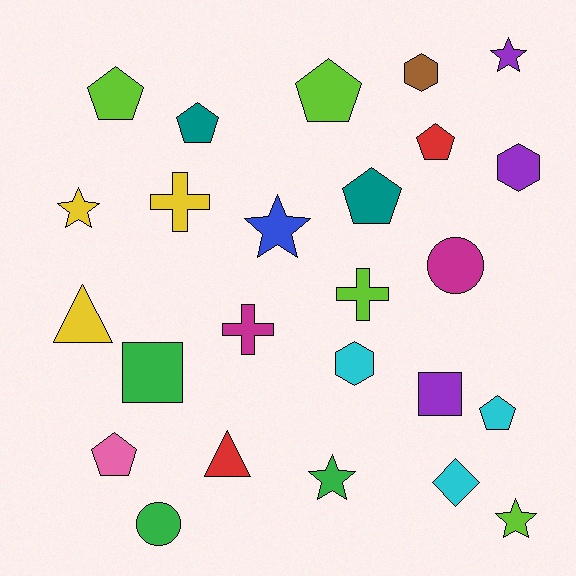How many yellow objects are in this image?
There are 3 yellow objects.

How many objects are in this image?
There are 25 objects.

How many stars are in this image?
There are 5 stars.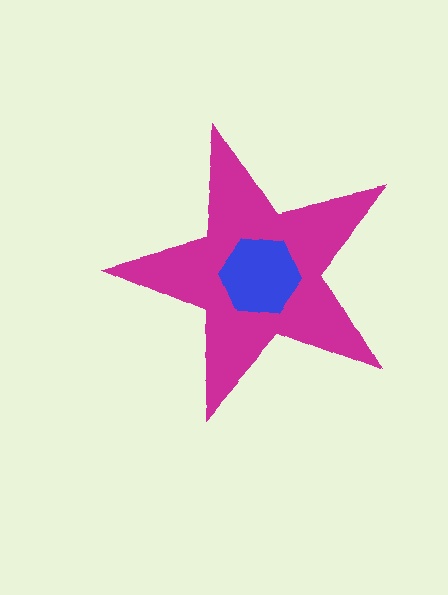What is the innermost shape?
The blue hexagon.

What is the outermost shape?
The magenta star.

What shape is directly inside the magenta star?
The blue hexagon.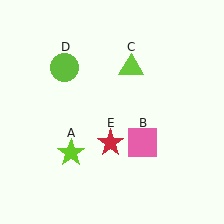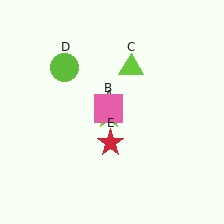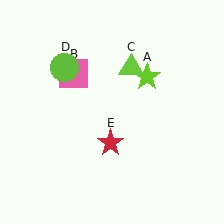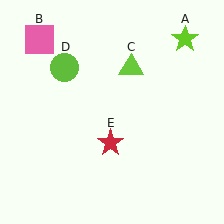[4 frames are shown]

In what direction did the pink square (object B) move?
The pink square (object B) moved up and to the left.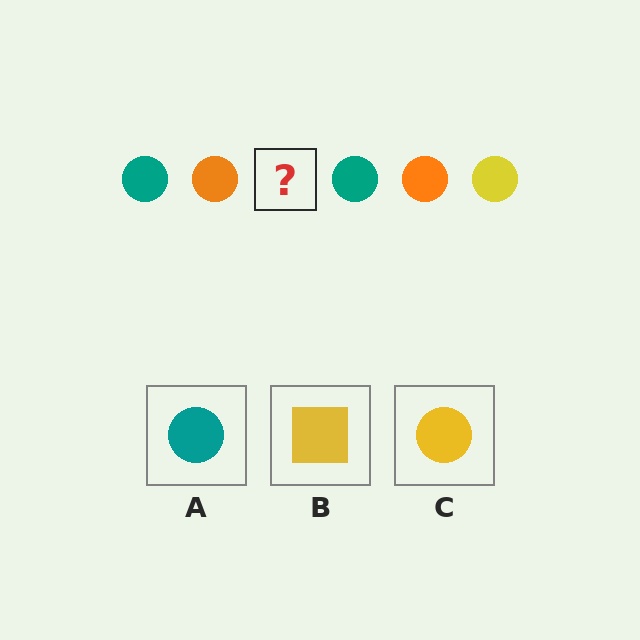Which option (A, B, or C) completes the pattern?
C.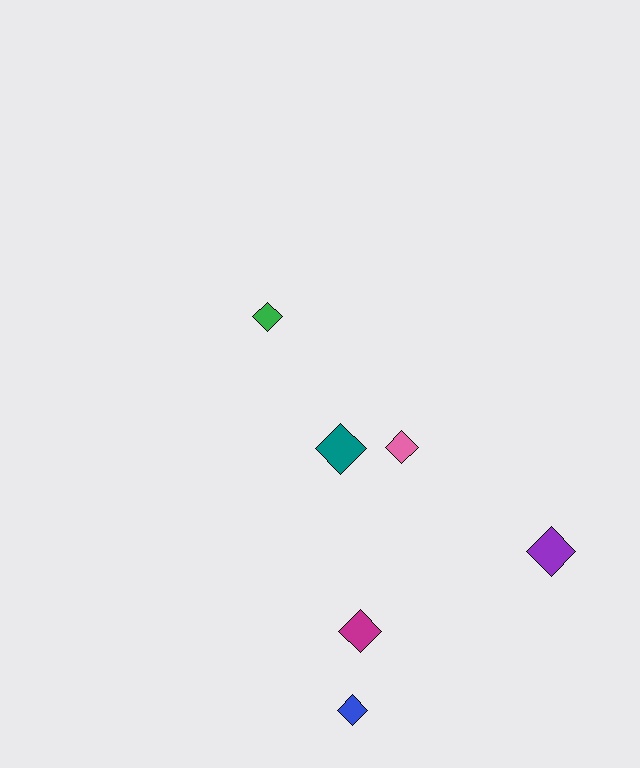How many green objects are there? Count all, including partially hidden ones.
There is 1 green object.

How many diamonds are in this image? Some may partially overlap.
There are 6 diamonds.